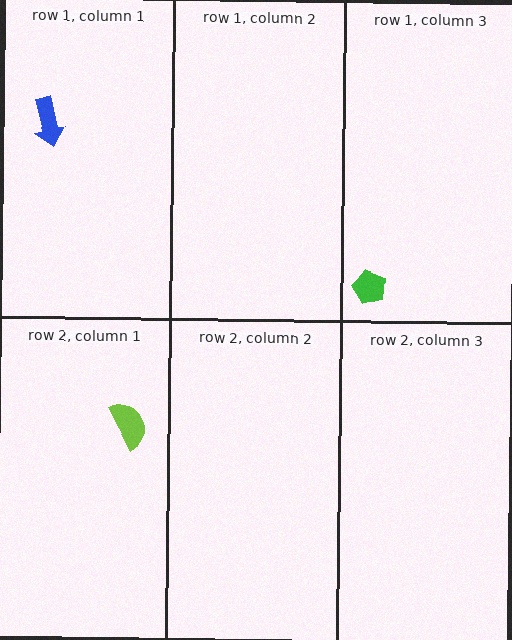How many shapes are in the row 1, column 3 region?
1.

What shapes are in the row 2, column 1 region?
The lime semicircle.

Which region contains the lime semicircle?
The row 2, column 1 region.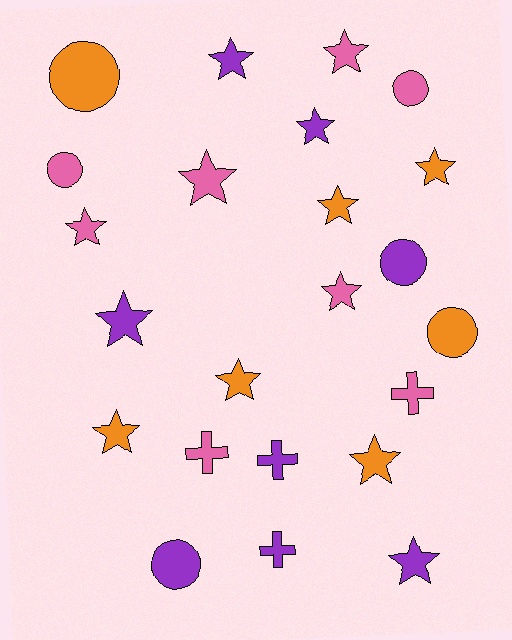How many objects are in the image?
There are 23 objects.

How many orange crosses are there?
There are no orange crosses.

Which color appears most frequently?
Purple, with 8 objects.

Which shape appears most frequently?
Star, with 13 objects.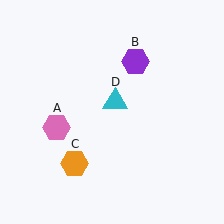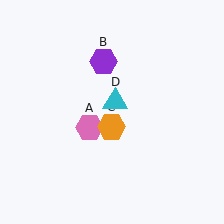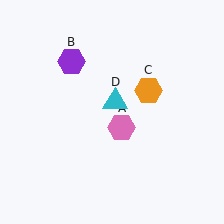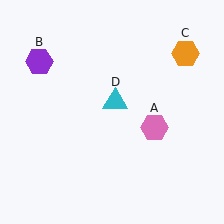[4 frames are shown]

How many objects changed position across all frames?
3 objects changed position: pink hexagon (object A), purple hexagon (object B), orange hexagon (object C).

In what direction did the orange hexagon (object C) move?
The orange hexagon (object C) moved up and to the right.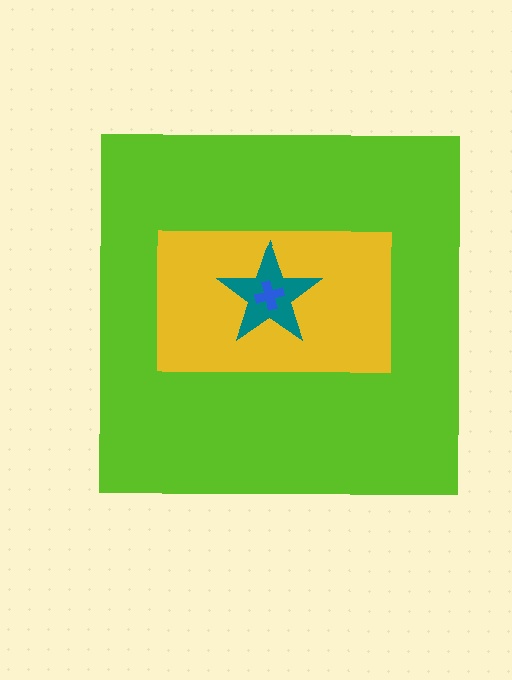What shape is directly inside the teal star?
The blue cross.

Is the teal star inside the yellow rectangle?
Yes.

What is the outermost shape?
The lime square.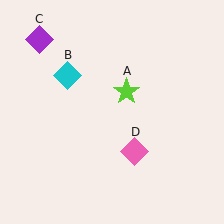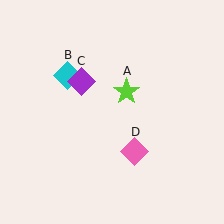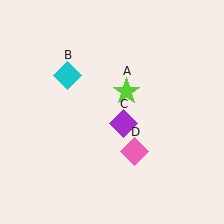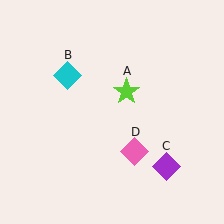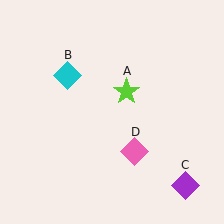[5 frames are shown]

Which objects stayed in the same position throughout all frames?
Lime star (object A) and cyan diamond (object B) and pink diamond (object D) remained stationary.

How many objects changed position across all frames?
1 object changed position: purple diamond (object C).